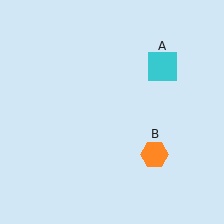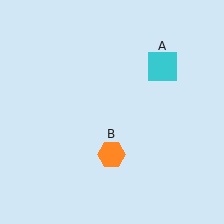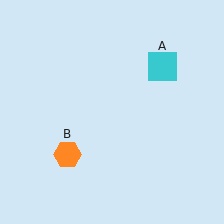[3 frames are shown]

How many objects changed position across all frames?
1 object changed position: orange hexagon (object B).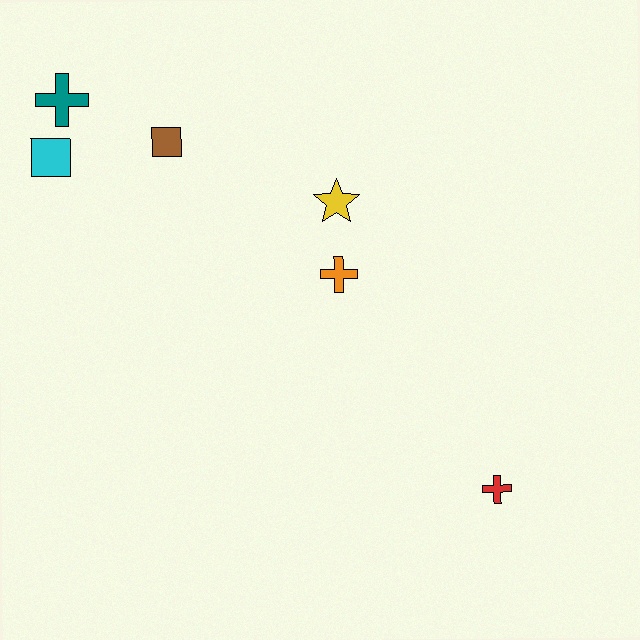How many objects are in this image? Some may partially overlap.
There are 6 objects.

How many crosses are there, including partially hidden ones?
There are 3 crosses.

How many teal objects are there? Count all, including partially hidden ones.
There is 1 teal object.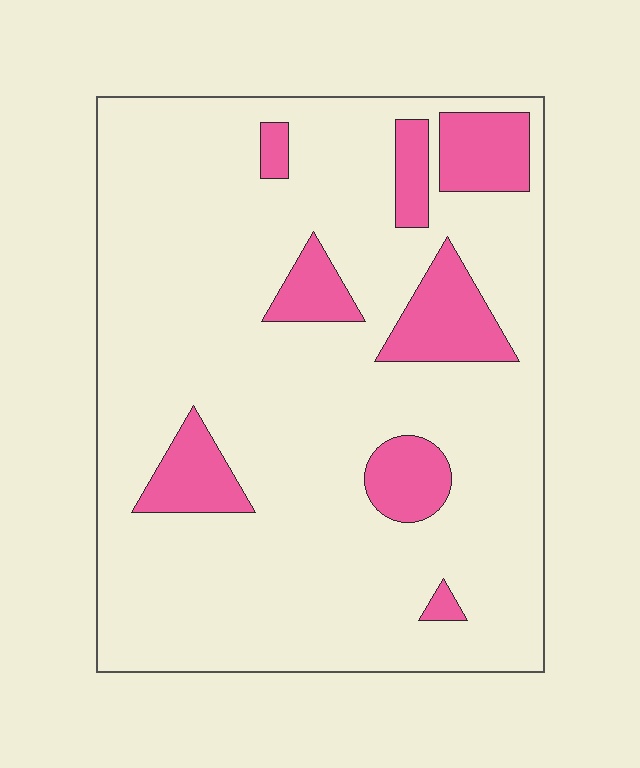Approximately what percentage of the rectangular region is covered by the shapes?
Approximately 15%.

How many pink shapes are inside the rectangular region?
8.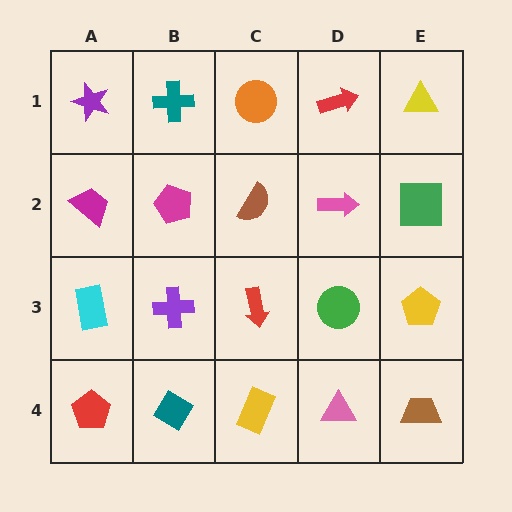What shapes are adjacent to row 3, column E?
A green square (row 2, column E), a brown trapezoid (row 4, column E), a green circle (row 3, column D).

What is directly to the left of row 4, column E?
A pink triangle.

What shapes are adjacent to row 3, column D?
A pink arrow (row 2, column D), a pink triangle (row 4, column D), a red arrow (row 3, column C), a yellow pentagon (row 3, column E).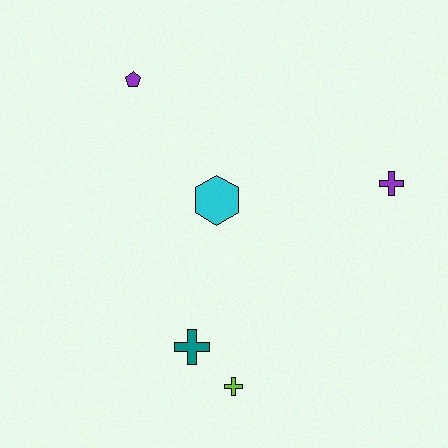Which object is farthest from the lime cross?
The purple pentagon is farthest from the lime cross.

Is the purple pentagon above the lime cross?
Yes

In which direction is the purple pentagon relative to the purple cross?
The purple pentagon is to the left of the purple cross.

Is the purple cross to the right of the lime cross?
Yes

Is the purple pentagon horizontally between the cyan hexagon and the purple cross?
No